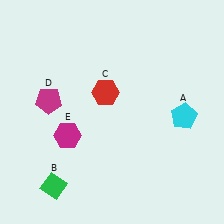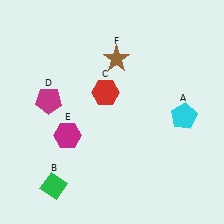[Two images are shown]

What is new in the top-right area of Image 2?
A brown star (F) was added in the top-right area of Image 2.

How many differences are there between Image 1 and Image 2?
There is 1 difference between the two images.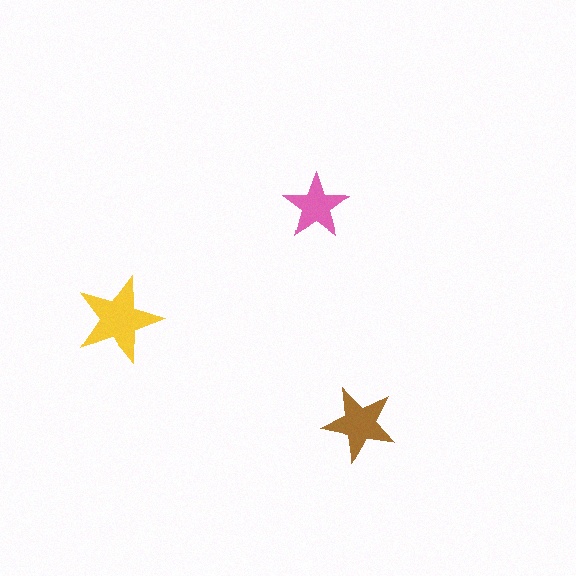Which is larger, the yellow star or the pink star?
The yellow one.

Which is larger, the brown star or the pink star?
The brown one.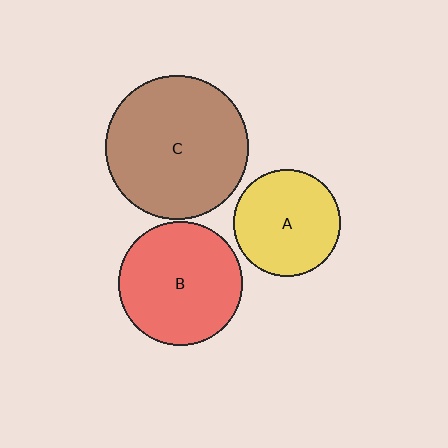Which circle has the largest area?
Circle C (brown).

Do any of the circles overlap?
No, none of the circles overlap.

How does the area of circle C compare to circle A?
Approximately 1.8 times.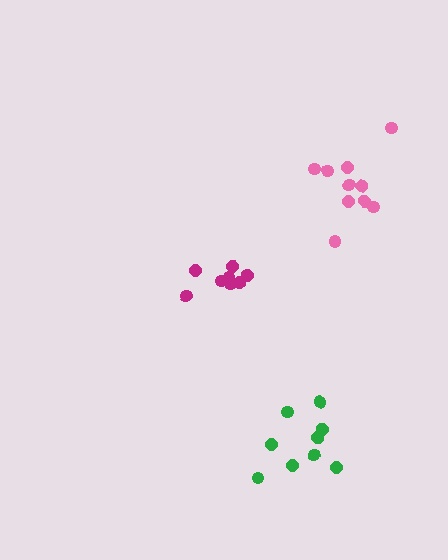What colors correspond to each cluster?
The clusters are colored: magenta, green, pink.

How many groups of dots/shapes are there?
There are 3 groups.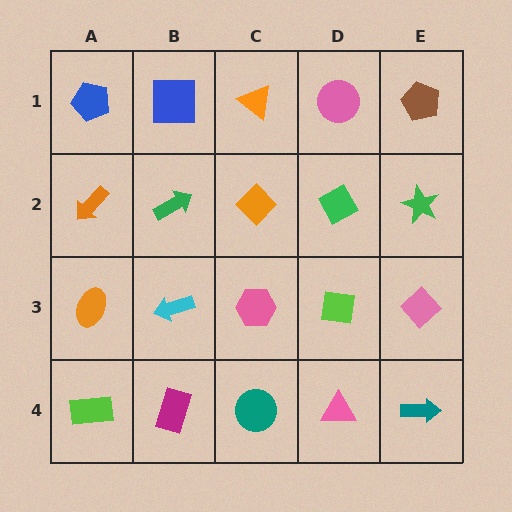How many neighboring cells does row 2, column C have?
4.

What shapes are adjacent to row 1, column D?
A green diamond (row 2, column D), an orange triangle (row 1, column C), a brown pentagon (row 1, column E).